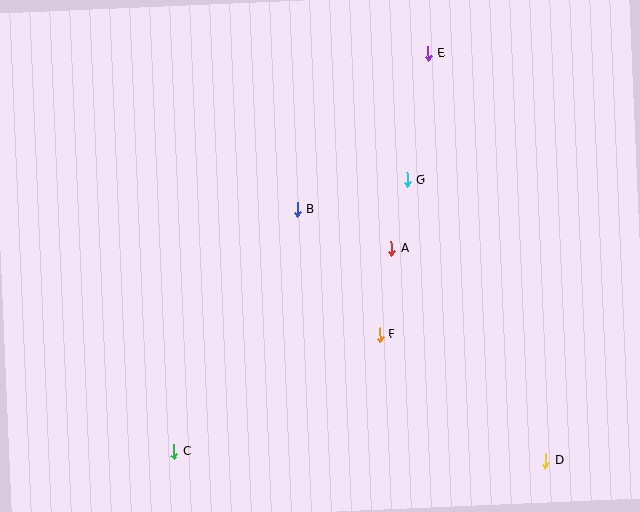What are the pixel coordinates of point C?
Point C is at (174, 452).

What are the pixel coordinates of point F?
Point F is at (380, 335).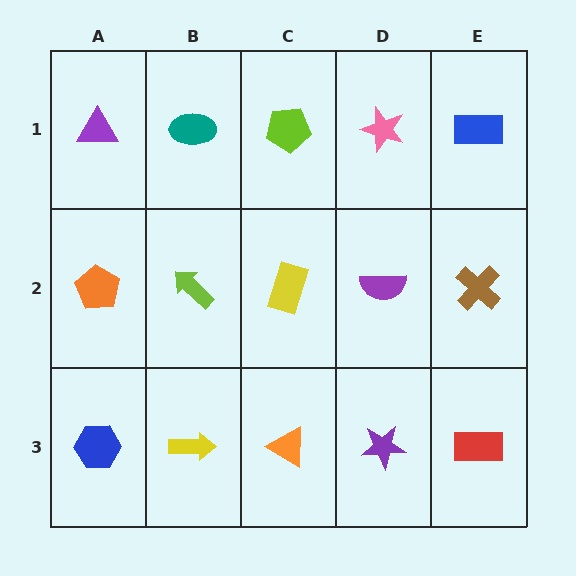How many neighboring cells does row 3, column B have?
3.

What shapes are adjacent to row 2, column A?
A purple triangle (row 1, column A), a blue hexagon (row 3, column A), a lime arrow (row 2, column B).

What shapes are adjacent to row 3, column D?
A purple semicircle (row 2, column D), an orange triangle (row 3, column C), a red rectangle (row 3, column E).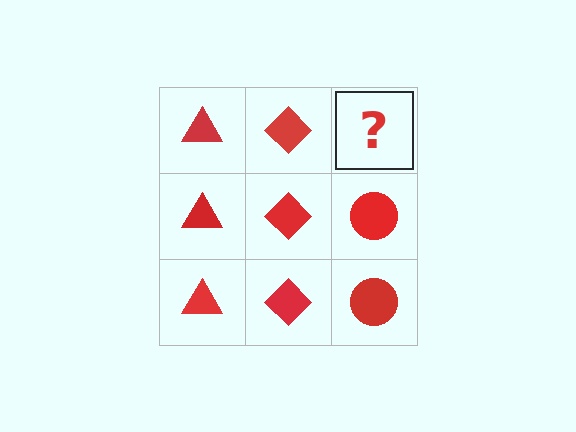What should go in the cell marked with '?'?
The missing cell should contain a red circle.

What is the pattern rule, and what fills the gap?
The rule is that each column has a consistent shape. The gap should be filled with a red circle.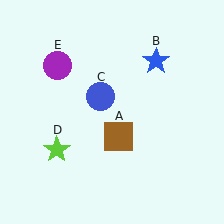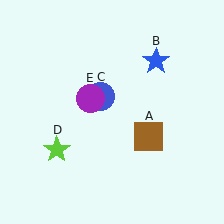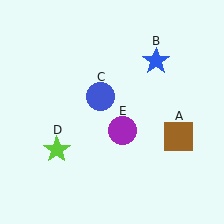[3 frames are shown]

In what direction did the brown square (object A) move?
The brown square (object A) moved right.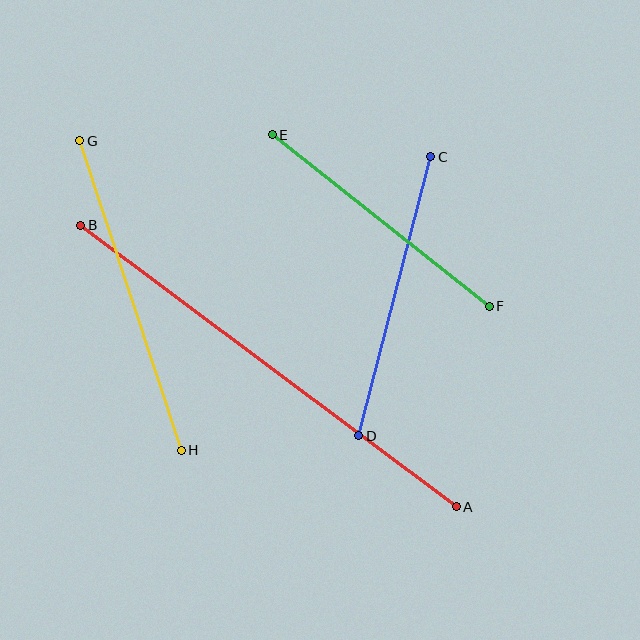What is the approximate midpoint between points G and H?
The midpoint is at approximately (131, 295) pixels.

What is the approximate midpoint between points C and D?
The midpoint is at approximately (395, 296) pixels.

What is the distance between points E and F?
The distance is approximately 276 pixels.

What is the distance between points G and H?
The distance is approximately 326 pixels.